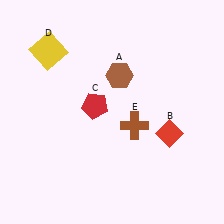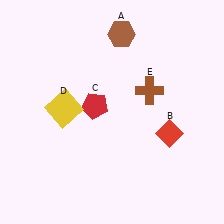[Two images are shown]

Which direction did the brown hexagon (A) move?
The brown hexagon (A) moved up.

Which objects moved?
The objects that moved are: the brown hexagon (A), the yellow square (D), the brown cross (E).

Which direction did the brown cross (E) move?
The brown cross (E) moved up.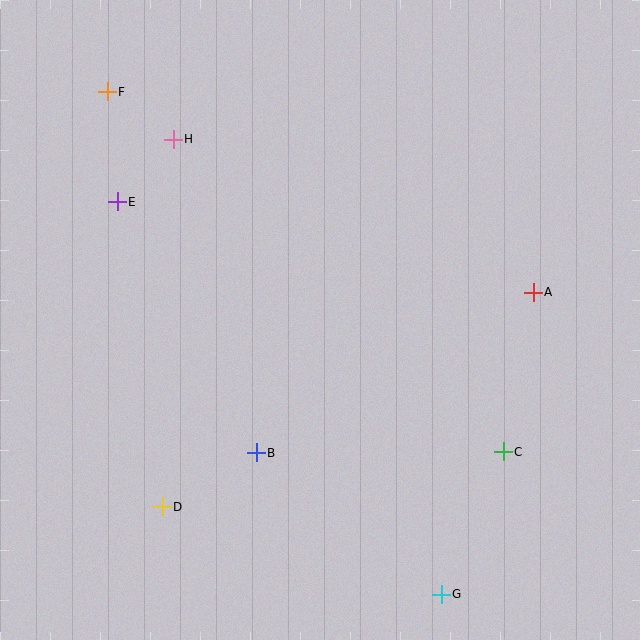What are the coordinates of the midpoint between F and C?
The midpoint between F and C is at (305, 272).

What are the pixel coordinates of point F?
Point F is at (107, 92).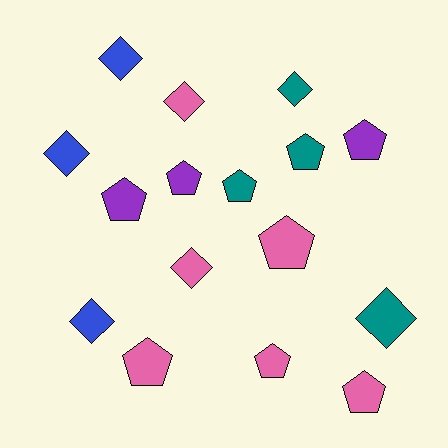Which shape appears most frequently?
Pentagon, with 9 objects.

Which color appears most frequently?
Pink, with 6 objects.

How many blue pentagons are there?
There are no blue pentagons.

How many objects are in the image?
There are 16 objects.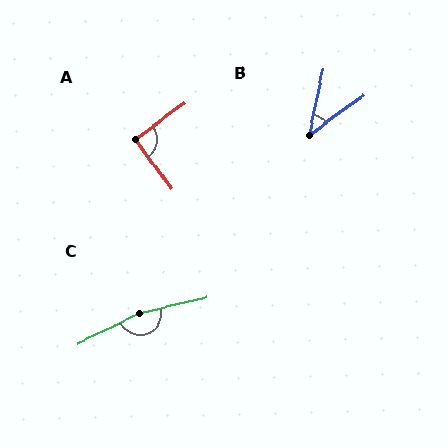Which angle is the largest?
C, at approximately 168 degrees.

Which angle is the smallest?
B, at approximately 41 degrees.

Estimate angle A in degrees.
Approximately 91 degrees.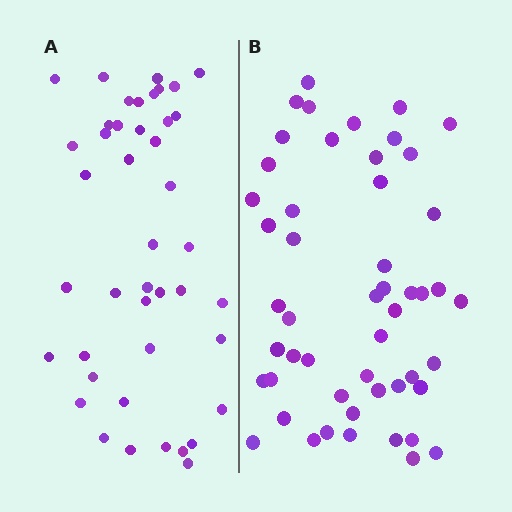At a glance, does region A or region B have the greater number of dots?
Region B (the right region) has more dots.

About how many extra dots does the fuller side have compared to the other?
Region B has roughly 8 or so more dots than region A.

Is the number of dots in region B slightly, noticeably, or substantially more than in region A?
Region B has only slightly more — the two regions are fairly close. The ratio is roughly 1.2 to 1.